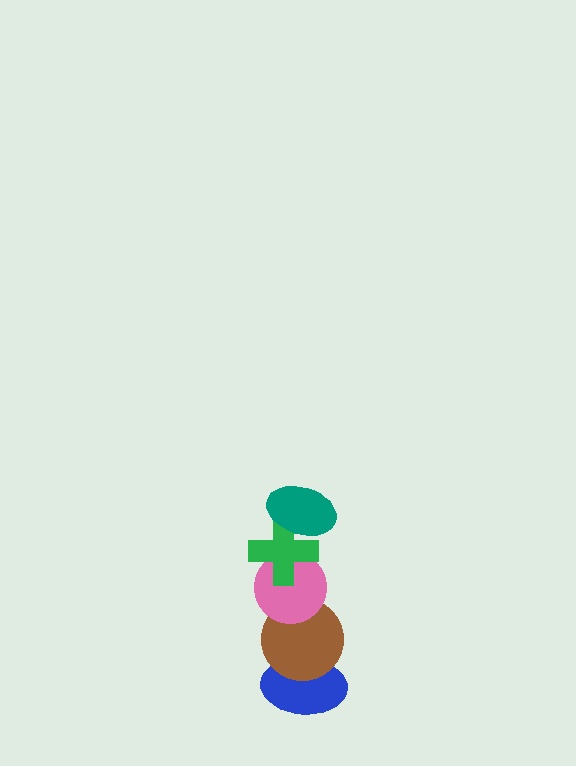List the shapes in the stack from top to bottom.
From top to bottom: the teal ellipse, the green cross, the pink circle, the brown circle, the blue ellipse.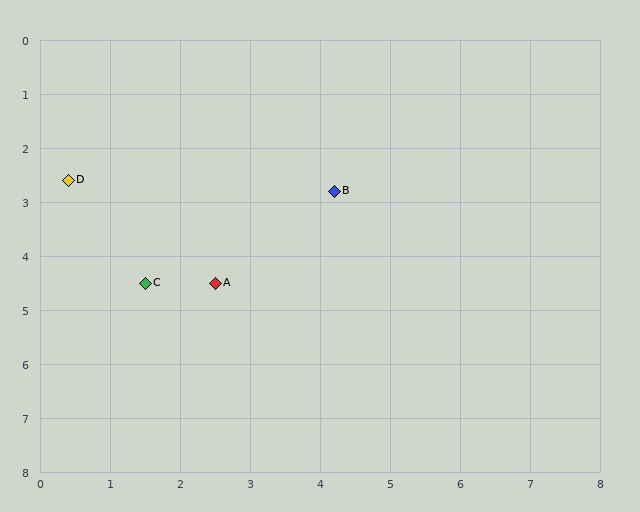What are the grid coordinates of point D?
Point D is at approximately (0.4, 2.6).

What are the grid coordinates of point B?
Point B is at approximately (4.2, 2.8).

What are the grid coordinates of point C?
Point C is at approximately (1.5, 4.5).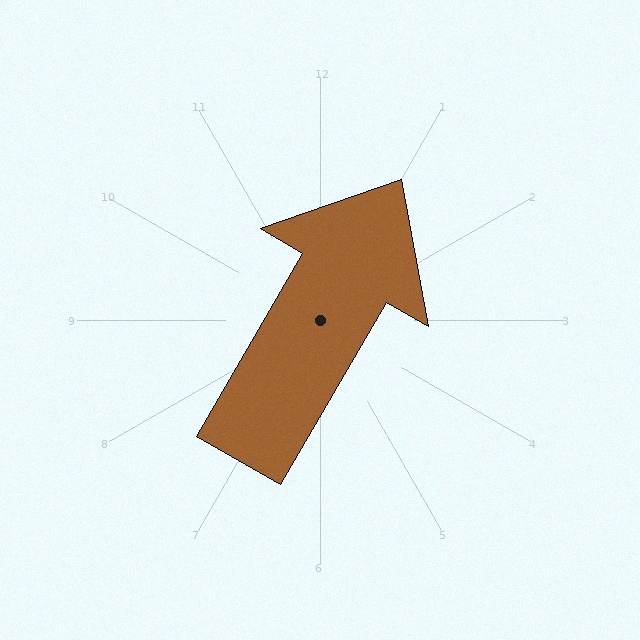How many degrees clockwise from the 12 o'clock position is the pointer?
Approximately 30 degrees.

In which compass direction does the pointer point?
Northeast.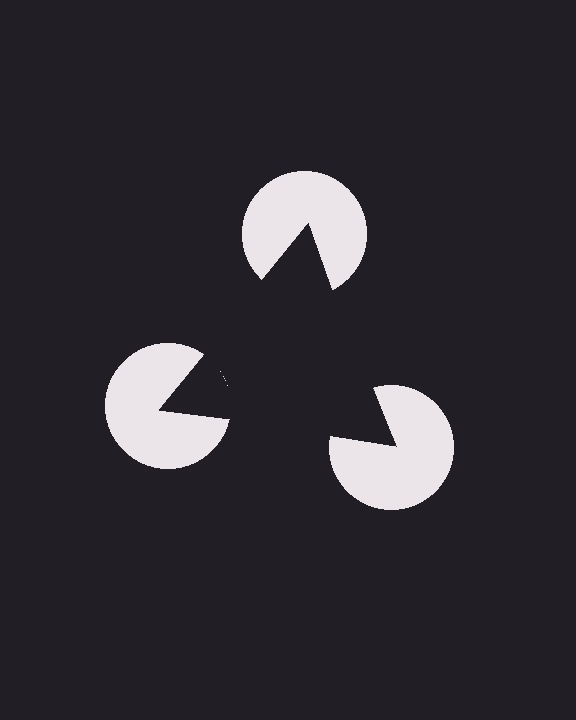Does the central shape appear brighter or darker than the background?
It typically appears slightly darker than the background, even though no actual brightness change is drawn.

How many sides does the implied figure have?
3 sides.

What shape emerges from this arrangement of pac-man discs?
An illusory triangle — its edges are inferred from the aligned wedge cuts in the pac-man discs, not physically drawn.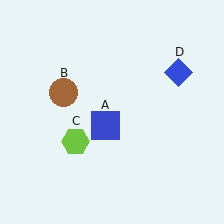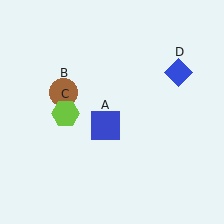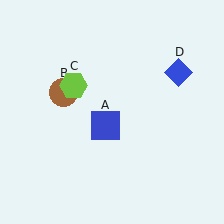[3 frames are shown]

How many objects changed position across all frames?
1 object changed position: lime hexagon (object C).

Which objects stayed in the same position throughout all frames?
Blue square (object A) and brown circle (object B) and blue diamond (object D) remained stationary.